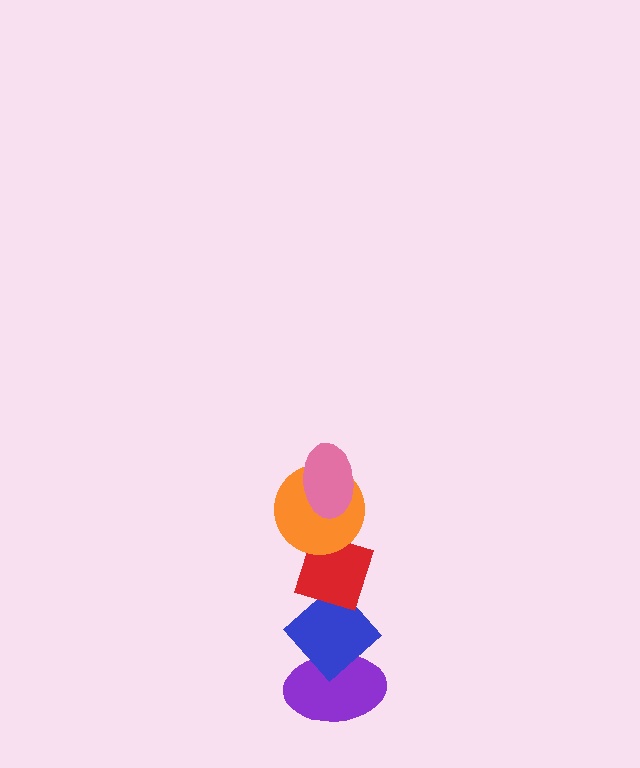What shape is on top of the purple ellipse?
The blue diamond is on top of the purple ellipse.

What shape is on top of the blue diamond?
The red diamond is on top of the blue diamond.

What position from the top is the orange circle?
The orange circle is 2nd from the top.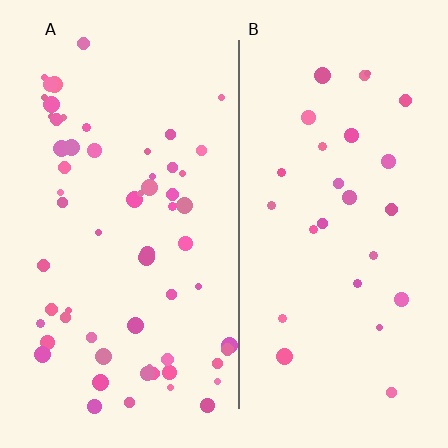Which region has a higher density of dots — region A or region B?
A (the left).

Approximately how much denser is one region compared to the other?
Approximately 2.3× — region A over region B.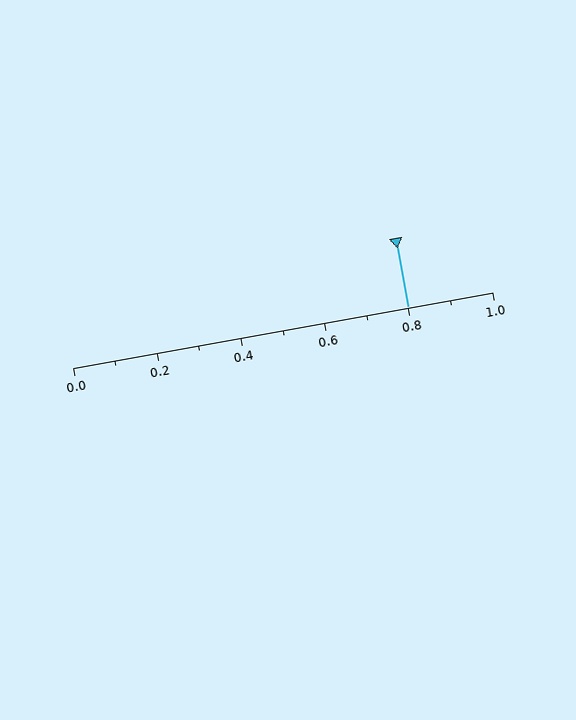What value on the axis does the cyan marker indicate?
The marker indicates approximately 0.8.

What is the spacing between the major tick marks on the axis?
The major ticks are spaced 0.2 apart.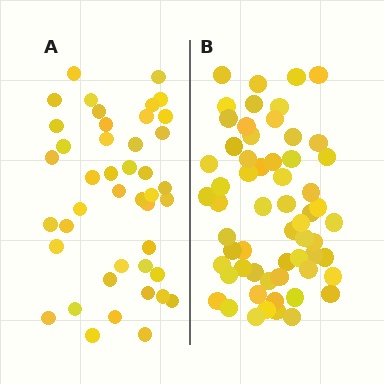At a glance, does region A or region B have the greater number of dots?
Region B (the right region) has more dots.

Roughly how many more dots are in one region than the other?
Region B has approximately 15 more dots than region A.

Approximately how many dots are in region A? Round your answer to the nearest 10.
About 40 dots. (The exact count is 43, which rounds to 40.)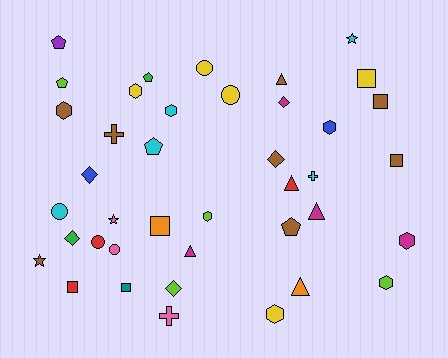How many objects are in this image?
There are 40 objects.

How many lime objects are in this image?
There are 4 lime objects.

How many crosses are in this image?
There are 3 crosses.